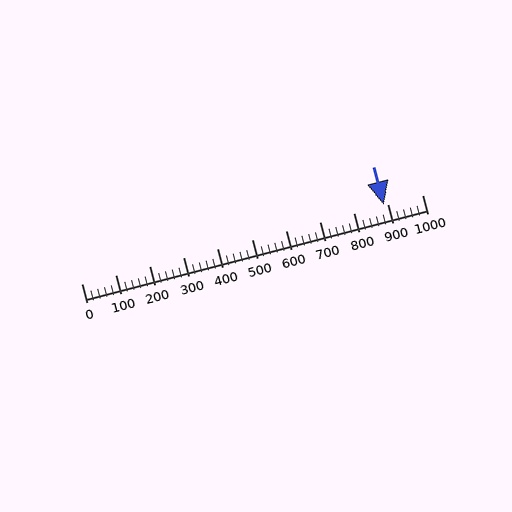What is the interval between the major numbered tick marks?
The major tick marks are spaced 100 units apart.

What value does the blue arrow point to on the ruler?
The blue arrow points to approximately 889.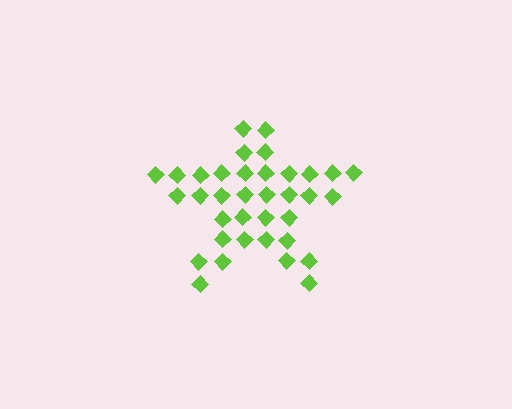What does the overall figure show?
The overall figure shows a star.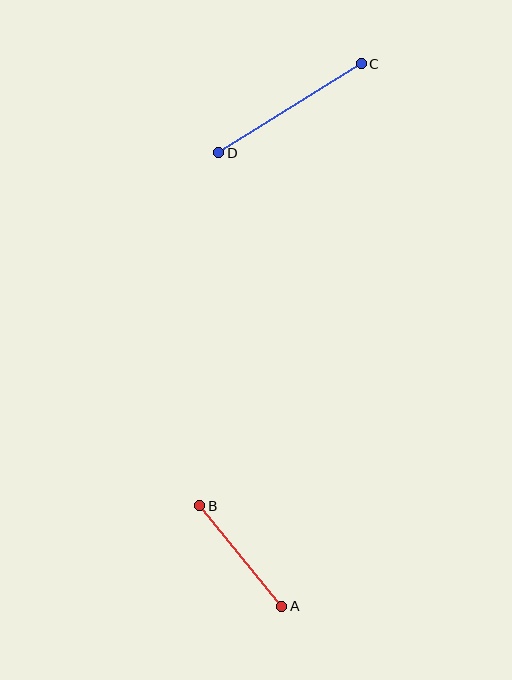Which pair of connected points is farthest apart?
Points C and D are farthest apart.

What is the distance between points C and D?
The distance is approximately 168 pixels.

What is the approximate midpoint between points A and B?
The midpoint is at approximately (241, 556) pixels.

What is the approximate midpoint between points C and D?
The midpoint is at approximately (290, 108) pixels.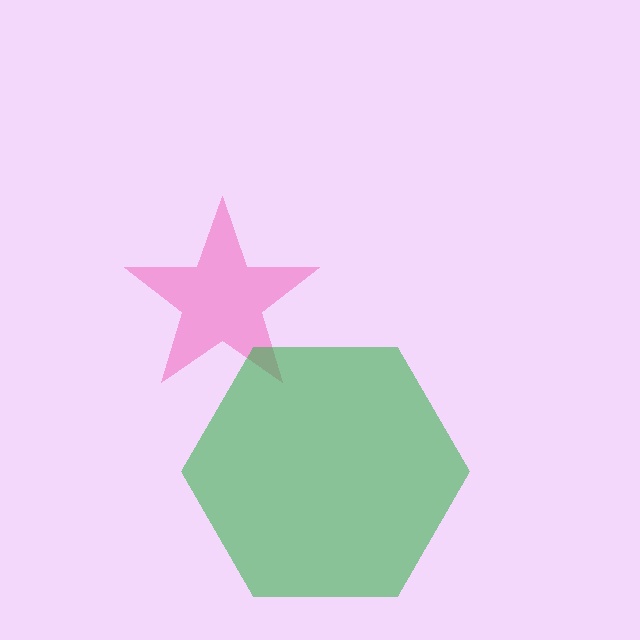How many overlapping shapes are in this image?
There are 2 overlapping shapes in the image.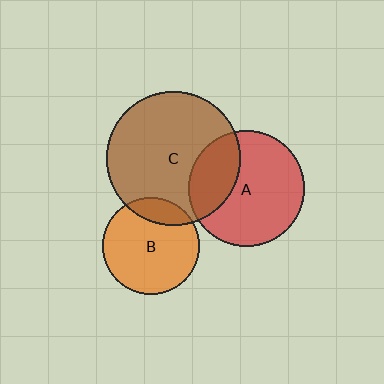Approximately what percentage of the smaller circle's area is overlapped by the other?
Approximately 30%.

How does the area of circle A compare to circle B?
Approximately 1.4 times.